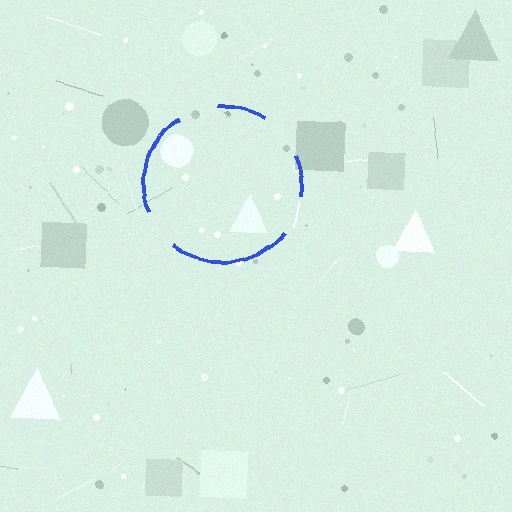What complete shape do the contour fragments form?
The contour fragments form a circle.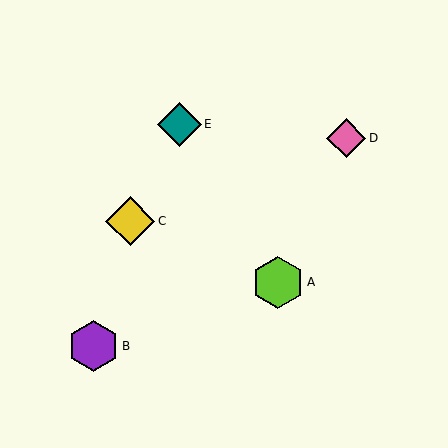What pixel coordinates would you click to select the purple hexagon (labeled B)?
Click at (94, 346) to select the purple hexagon B.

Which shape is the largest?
The lime hexagon (labeled A) is the largest.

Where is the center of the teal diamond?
The center of the teal diamond is at (179, 124).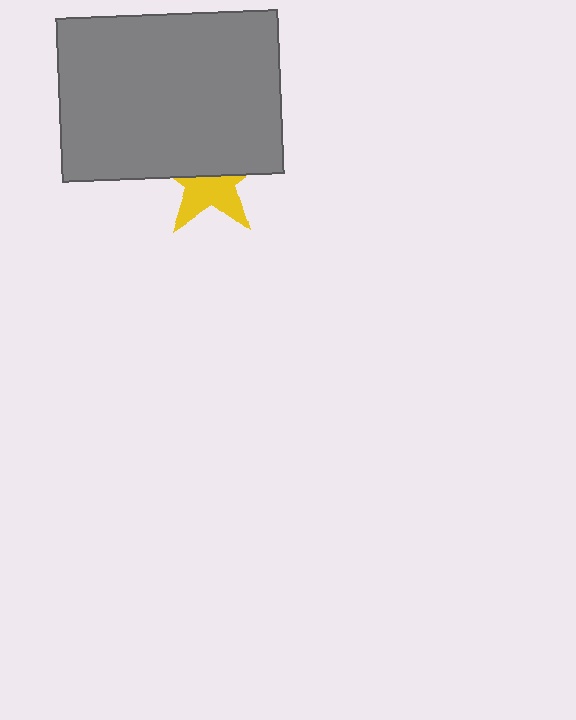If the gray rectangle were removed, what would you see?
You would see the complete yellow star.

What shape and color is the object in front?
The object in front is a gray rectangle.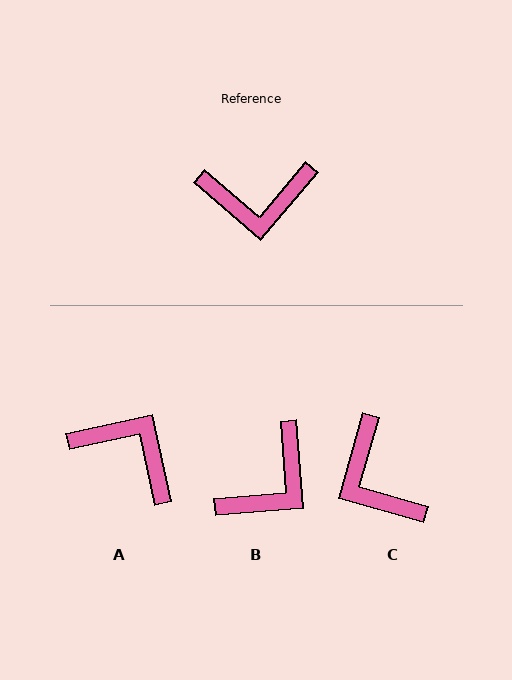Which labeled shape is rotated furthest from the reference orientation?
A, about 142 degrees away.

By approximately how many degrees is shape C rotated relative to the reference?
Approximately 66 degrees clockwise.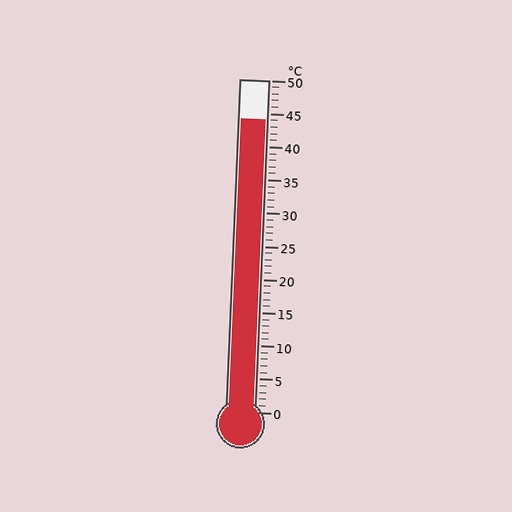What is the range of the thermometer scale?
The thermometer scale ranges from 0°C to 50°C.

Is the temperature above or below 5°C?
The temperature is above 5°C.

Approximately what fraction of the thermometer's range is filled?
The thermometer is filled to approximately 90% of its range.